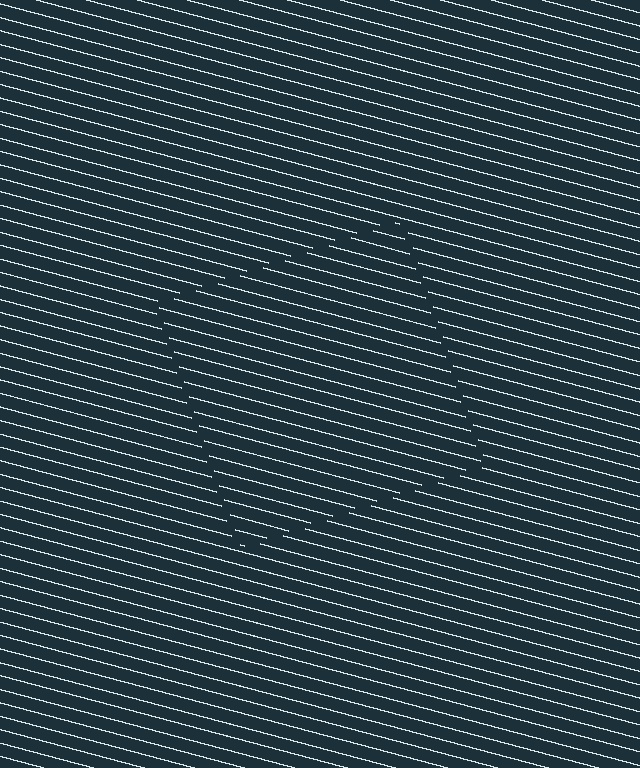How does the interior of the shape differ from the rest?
The interior of the shape contains the same grating, shifted by half a period — the contour is defined by the phase discontinuity where line-ends from the inner and outer gratings abut.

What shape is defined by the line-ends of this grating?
An illusory square. The interior of the shape contains the same grating, shifted by half a period — the contour is defined by the phase discontinuity where line-ends from the inner and outer gratings abut.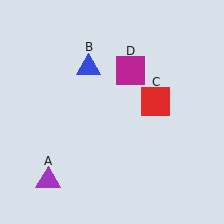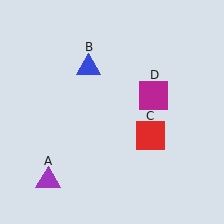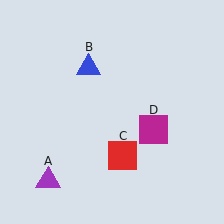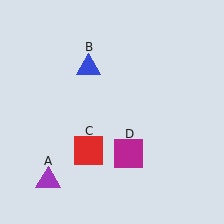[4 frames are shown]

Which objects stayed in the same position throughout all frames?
Purple triangle (object A) and blue triangle (object B) remained stationary.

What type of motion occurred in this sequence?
The red square (object C), magenta square (object D) rotated clockwise around the center of the scene.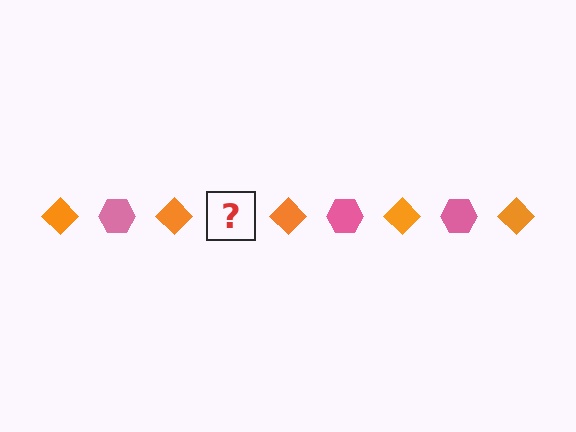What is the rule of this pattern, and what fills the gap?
The rule is that the pattern alternates between orange diamond and pink hexagon. The gap should be filled with a pink hexagon.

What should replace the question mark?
The question mark should be replaced with a pink hexagon.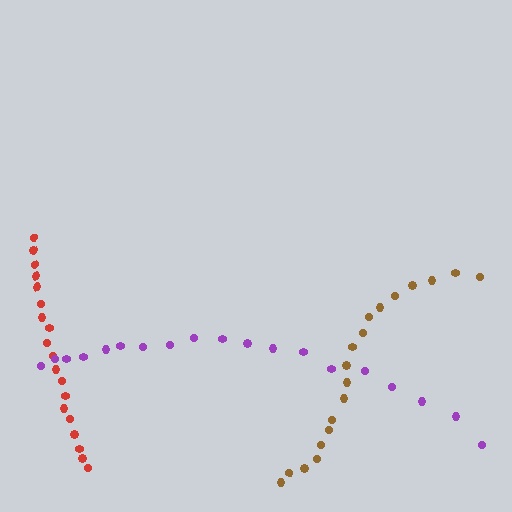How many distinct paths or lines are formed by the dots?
There are 3 distinct paths.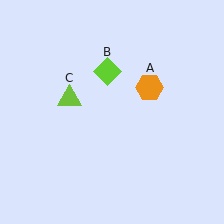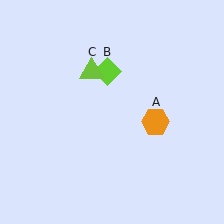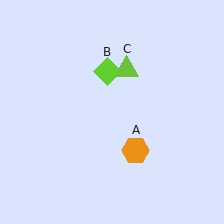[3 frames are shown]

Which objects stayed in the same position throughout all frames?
Lime diamond (object B) remained stationary.